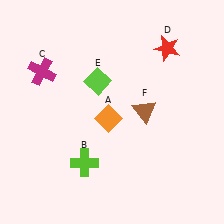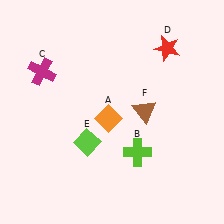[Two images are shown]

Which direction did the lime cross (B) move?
The lime cross (B) moved right.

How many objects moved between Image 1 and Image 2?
2 objects moved between the two images.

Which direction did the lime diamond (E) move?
The lime diamond (E) moved down.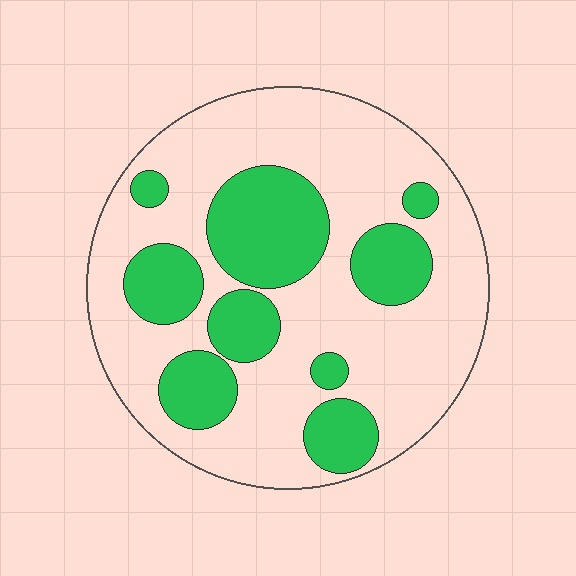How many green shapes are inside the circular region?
9.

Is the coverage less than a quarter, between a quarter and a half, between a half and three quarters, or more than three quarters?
Between a quarter and a half.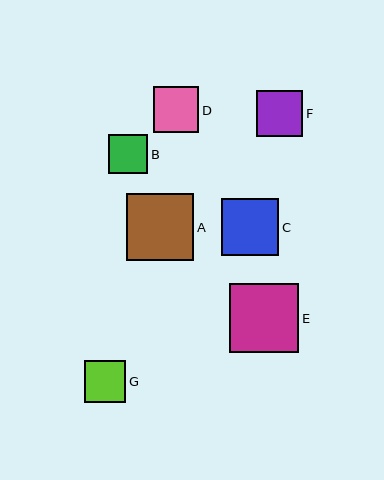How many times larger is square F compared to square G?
Square F is approximately 1.1 times the size of square G.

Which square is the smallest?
Square B is the smallest with a size of approximately 39 pixels.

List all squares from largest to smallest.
From largest to smallest: E, A, C, F, D, G, B.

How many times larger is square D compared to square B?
Square D is approximately 1.2 times the size of square B.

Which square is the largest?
Square E is the largest with a size of approximately 70 pixels.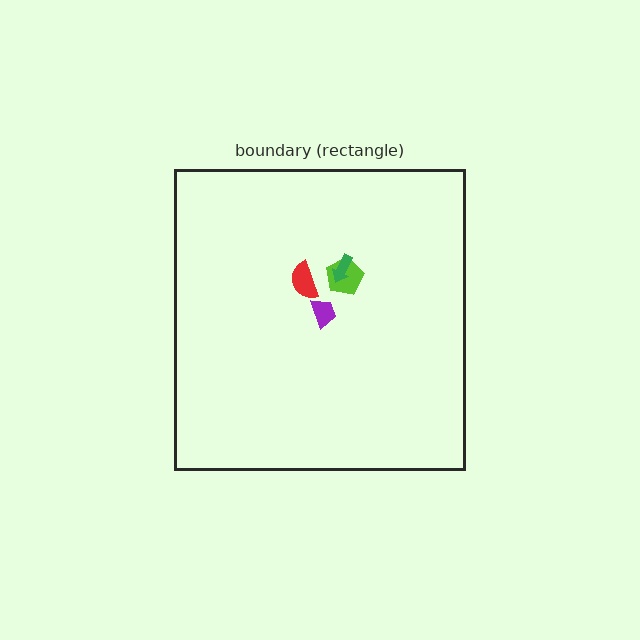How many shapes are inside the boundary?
4 inside, 0 outside.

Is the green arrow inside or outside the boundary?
Inside.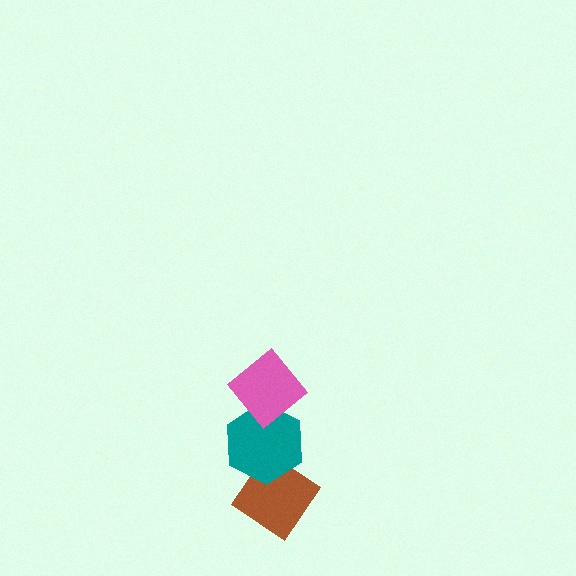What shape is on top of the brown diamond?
The teal hexagon is on top of the brown diamond.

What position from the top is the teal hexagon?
The teal hexagon is 2nd from the top.